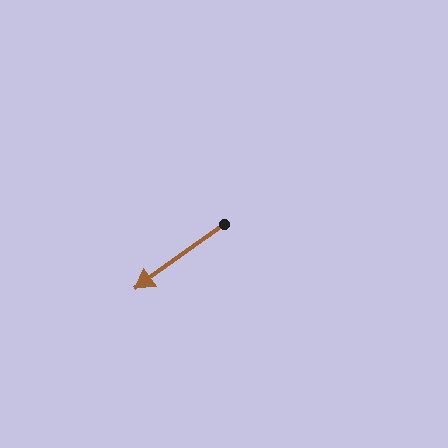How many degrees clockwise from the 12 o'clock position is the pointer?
Approximately 234 degrees.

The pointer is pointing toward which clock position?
Roughly 8 o'clock.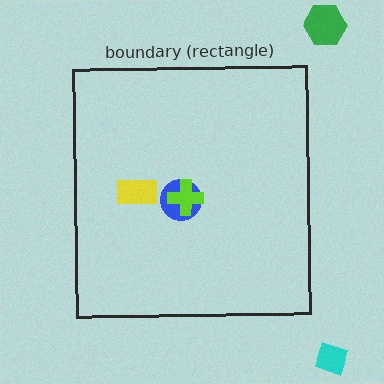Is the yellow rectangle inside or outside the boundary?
Inside.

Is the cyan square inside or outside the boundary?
Outside.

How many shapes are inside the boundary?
3 inside, 2 outside.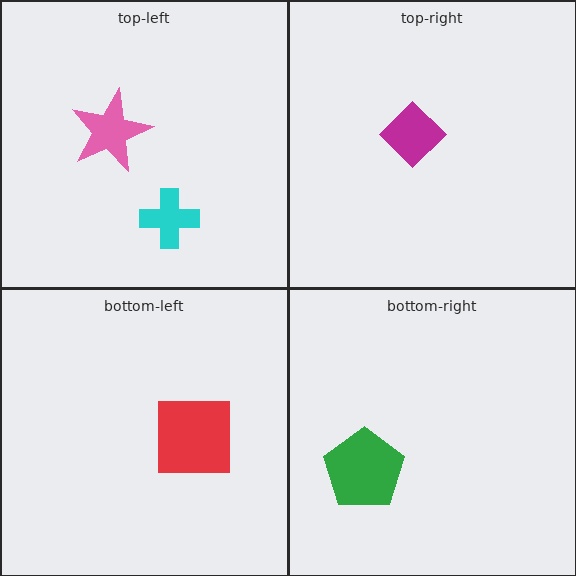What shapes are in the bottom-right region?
The green pentagon.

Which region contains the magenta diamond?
The top-right region.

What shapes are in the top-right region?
The magenta diamond.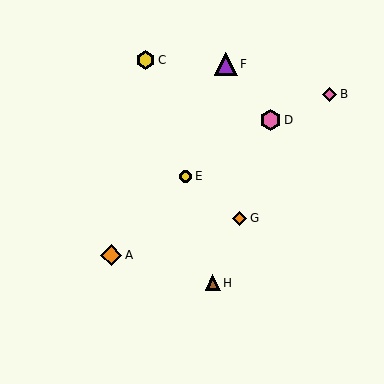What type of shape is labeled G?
Shape G is an orange diamond.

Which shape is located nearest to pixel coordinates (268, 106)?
The pink hexagon (labeled D) at (271, 120) is nearest to that location.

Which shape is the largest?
The purple triangle (labeled F) is the largest.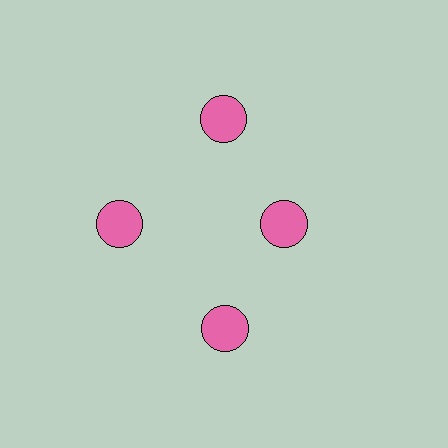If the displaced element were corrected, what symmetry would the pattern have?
It would have 4-fold rotational symmetry — the pattern would map onto itself every 90 degrees.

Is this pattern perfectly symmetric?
No. The 4 pink circles are arranged in a ring, but one element near the 3 o'clock position is pulled inward toward the center, breaking the 4-fold rotational symmetry.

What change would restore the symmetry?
The symmetry would be restored by moving it outward, back onto the ring so that all 4 circles sit at equal angles and equal distance from the center.